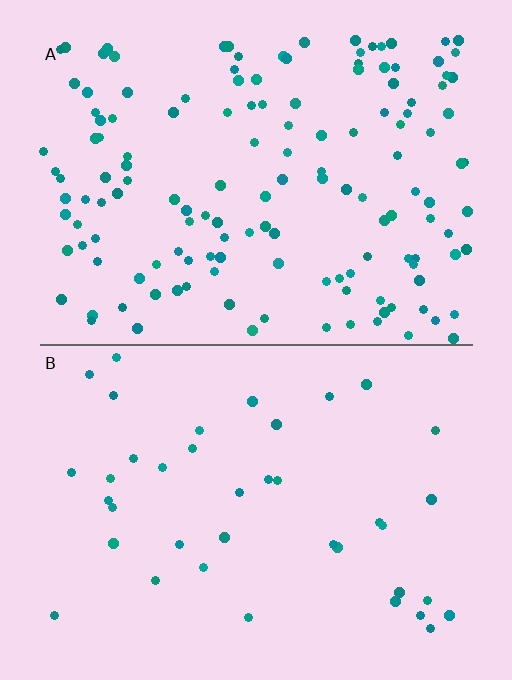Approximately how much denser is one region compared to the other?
Approximately 3.7× — region A over region B.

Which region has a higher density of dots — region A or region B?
A (the top).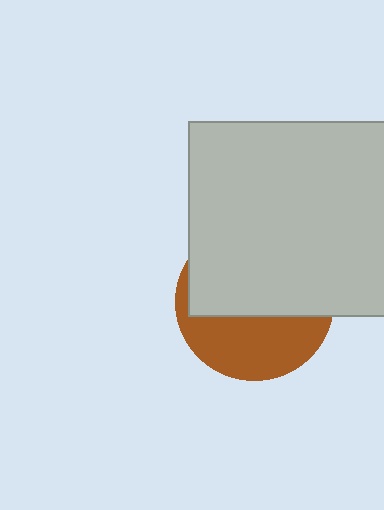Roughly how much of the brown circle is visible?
A small part of it is visible (roughly 40%).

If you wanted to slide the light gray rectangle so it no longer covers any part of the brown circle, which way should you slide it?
Slide it up — that is the most direct way to separate the two shapes.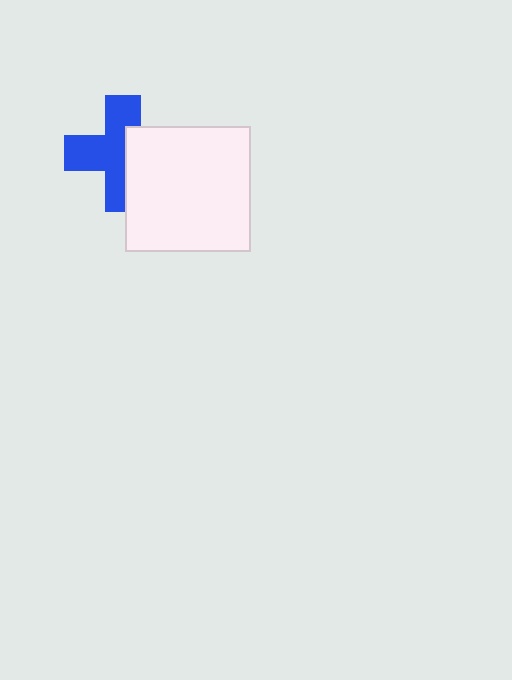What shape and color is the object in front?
The object in front is a white square.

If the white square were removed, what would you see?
You would see the complete blue cross.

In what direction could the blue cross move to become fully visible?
The blue cross could move left. That would shift it out from behind the white square entirely.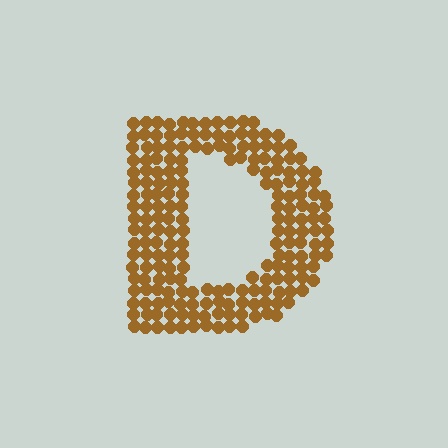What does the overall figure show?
The overall figure shows the letter D.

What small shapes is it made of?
It is made of small circles.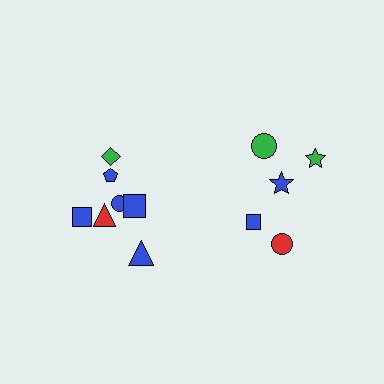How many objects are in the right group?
There are 5 objects.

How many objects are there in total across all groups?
There are 12 objects.